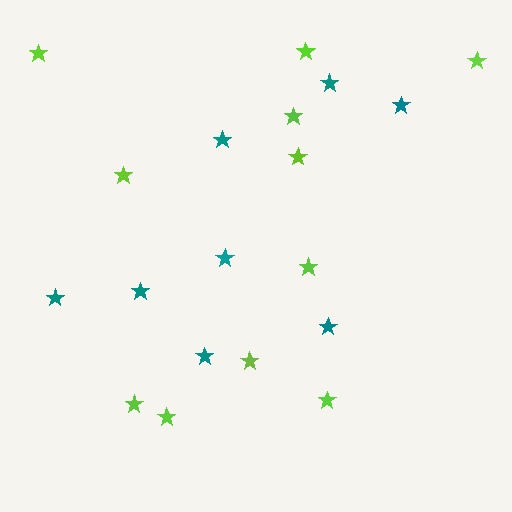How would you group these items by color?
There are 2 groups: one group of lime stars (11) and one group of teal stars (8).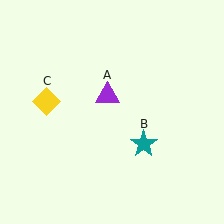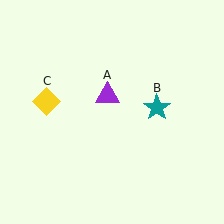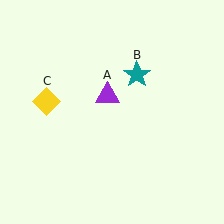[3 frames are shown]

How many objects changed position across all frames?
1 object changed position: teal star (object B).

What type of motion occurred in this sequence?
The teal star (object B) rotated counterclockwise around the center of the scene.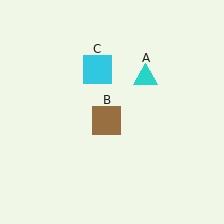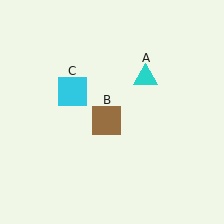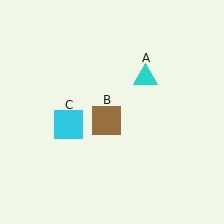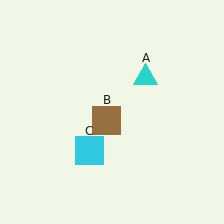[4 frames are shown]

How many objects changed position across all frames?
1 object changed position: cyan square (object C).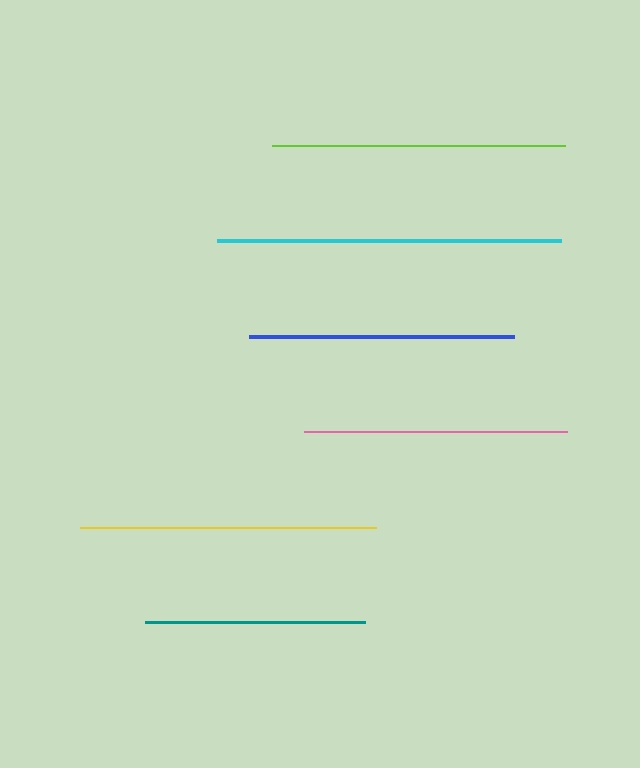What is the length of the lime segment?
The lime segment is approximately 293 pixels long.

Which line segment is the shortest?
The teal line is the shortest at approximately 220 pixels.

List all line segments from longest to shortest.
From longest to shortest: cyan, yellow, lime, blue, pink, teal.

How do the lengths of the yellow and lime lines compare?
The yellow and lime lines are approximately the same length.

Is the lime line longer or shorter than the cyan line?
The cyan line is longer than the lime line.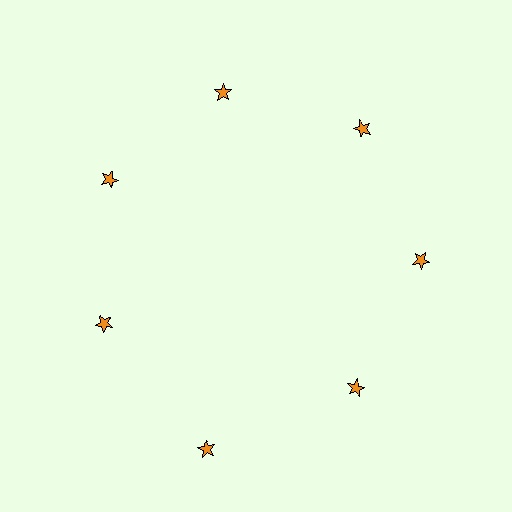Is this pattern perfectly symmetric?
No. The 7 orange stars are arranged in a ring, but one element near the 6 o'clock position is pushed outward from the center, breaking the 7-fold rotational symmetry.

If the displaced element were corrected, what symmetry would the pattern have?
It would have 7-fold rotational symmetry — the pattern would map onto itself every 51 degrees.